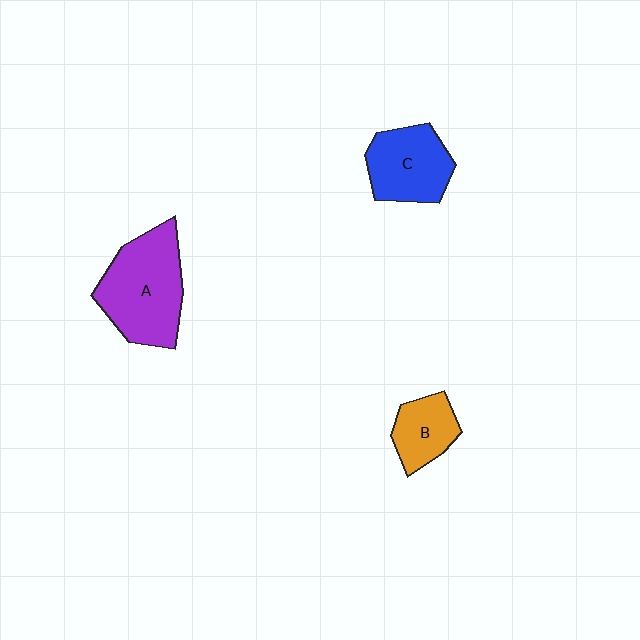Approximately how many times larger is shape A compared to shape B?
Approximately 2.1 times.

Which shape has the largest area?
Shape A (purple).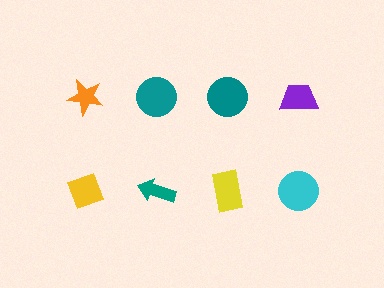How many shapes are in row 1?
4 shapes.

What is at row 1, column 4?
A purple trapezoid.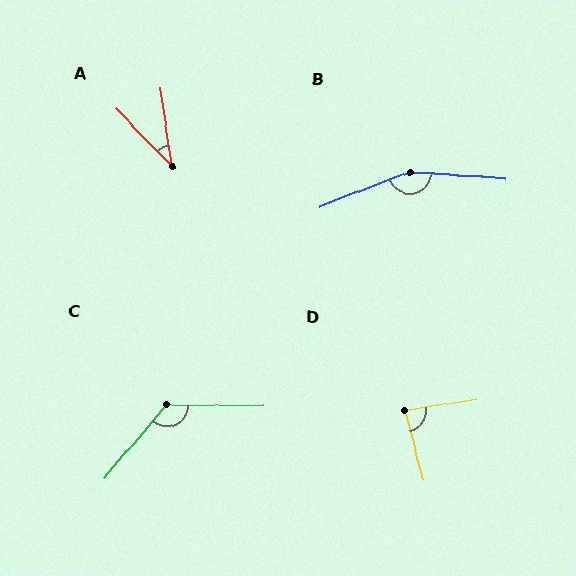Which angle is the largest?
B, at approximately 155 degrees.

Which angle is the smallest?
A, at approximately 36 degrees.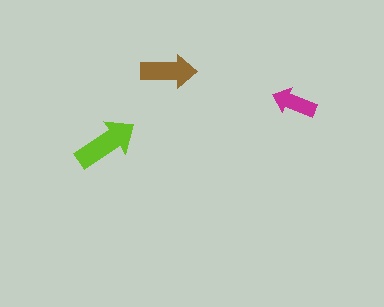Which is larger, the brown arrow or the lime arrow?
The lime one.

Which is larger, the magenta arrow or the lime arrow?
The lime one.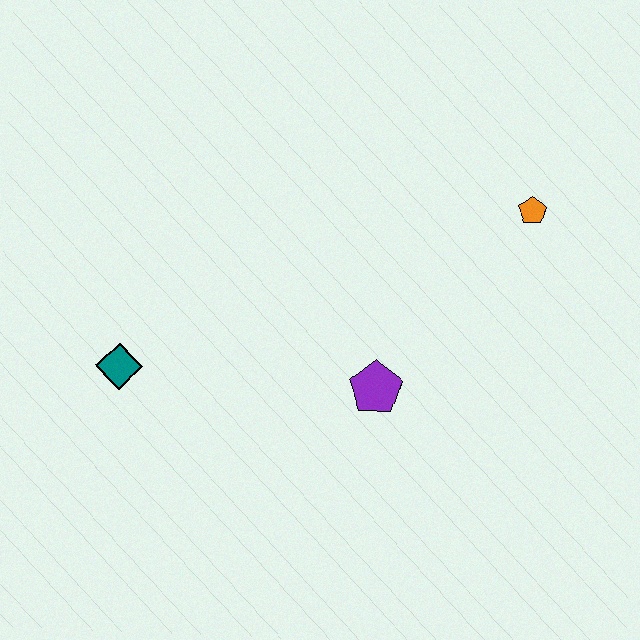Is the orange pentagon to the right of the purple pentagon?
Yes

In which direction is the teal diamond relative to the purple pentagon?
The teal diamond is to the left of the purple pentagon.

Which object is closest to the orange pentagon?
The purple pentagon is closest to the orange pentagon.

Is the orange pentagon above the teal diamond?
Yes